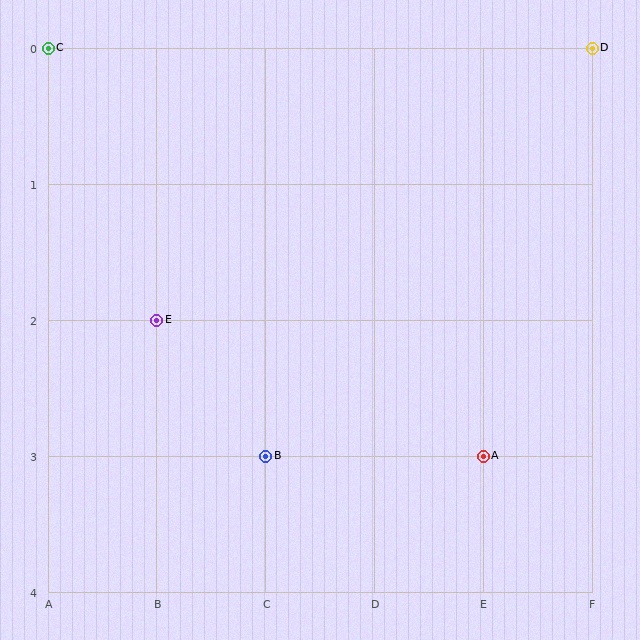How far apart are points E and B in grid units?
Points E and B are 1 column and 1 row apart (about 1.4 grid units diagonally).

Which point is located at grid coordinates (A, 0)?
Point C is at (A, 0).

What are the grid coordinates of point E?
Point E is at grid coordinates (B, 2).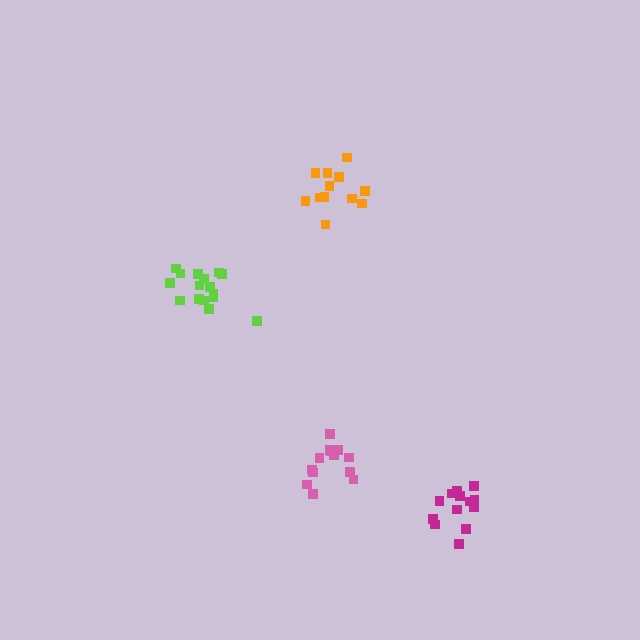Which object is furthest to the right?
The magenta cluster is rightmost.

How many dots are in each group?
Group 1: 16 dots, Group 2: 12 dots, Group 3: 13 dots, Group 4: 13 dots (54 total).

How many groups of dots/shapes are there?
There are 4 groups.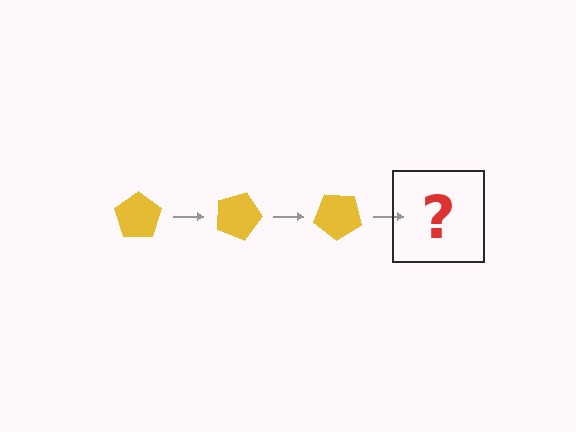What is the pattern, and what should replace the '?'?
The pattern is that the pentagon rotates 20 degrees each step. The '?' should be a yellow pentagon rotated 60 degrees.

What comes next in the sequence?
The next element should be a yellow pentagon rotated 60 degrees.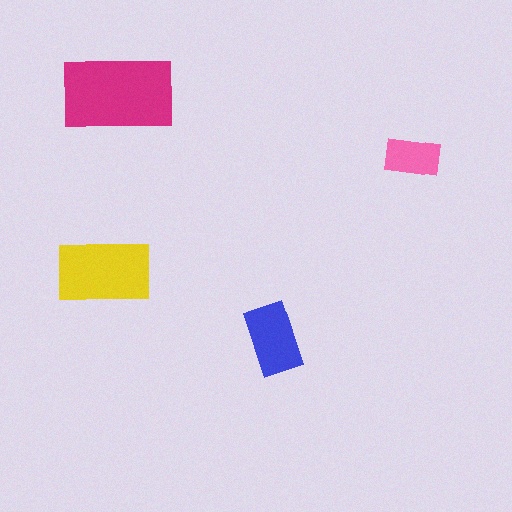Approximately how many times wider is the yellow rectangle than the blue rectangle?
About 1.5 times wider.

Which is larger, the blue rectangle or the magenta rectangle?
The magenta one.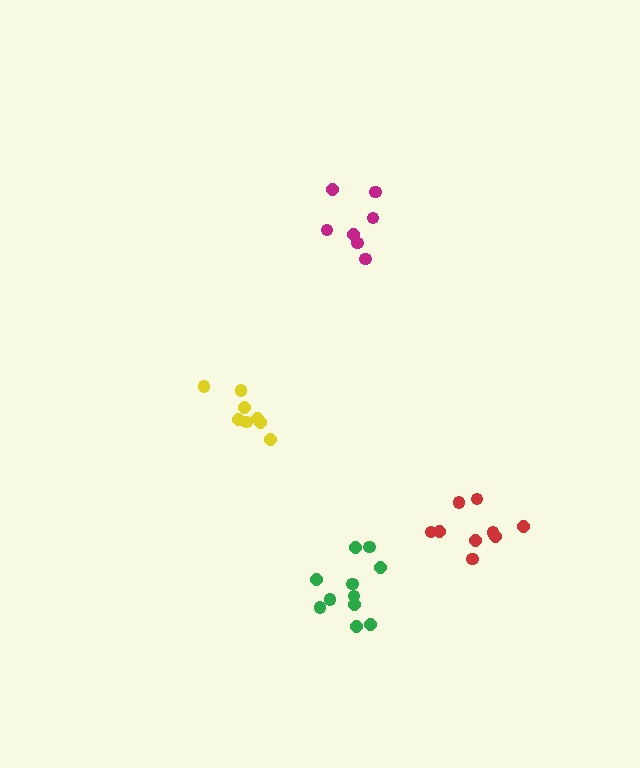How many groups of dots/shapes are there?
There are 4 groups.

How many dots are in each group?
Group 1: 11 dots, Group 2: 8 dots, Group 3: 7 dots, Group 4: 9 dots (35 total).